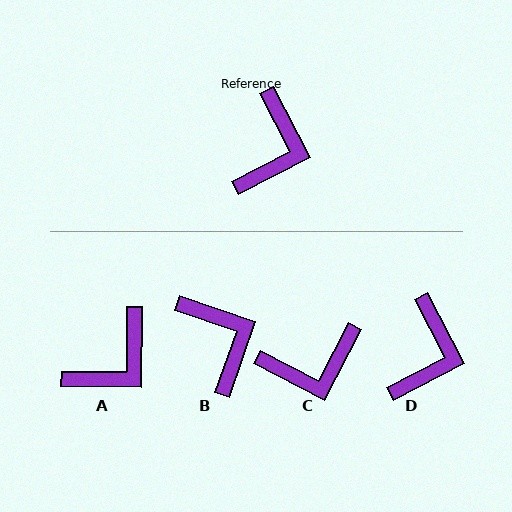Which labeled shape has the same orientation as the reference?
D.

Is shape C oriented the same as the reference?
No, it is off by about 55 degrees.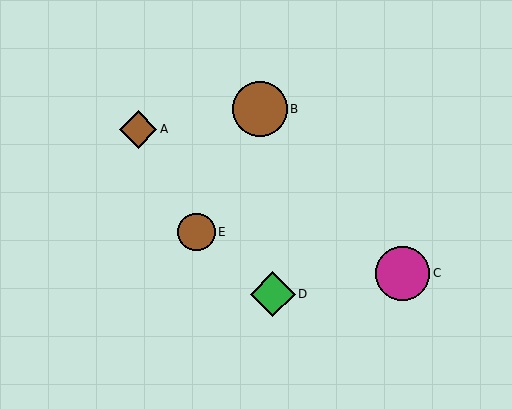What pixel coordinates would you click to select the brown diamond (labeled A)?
Click at (138, 129) to select the brown diamond A.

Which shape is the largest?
The brown circle (labeled B) is the largest.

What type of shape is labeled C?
Shape C is a magenta circle.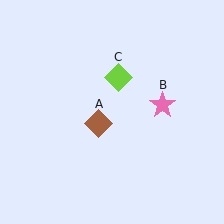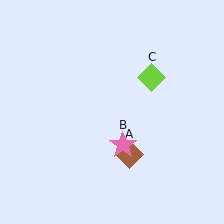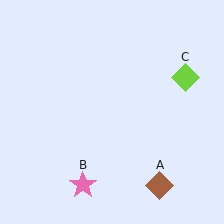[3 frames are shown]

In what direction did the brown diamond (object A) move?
The brown diamond (object A) moved down and to the right.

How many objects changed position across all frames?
3 objects changed position: brown diamond (object A), pink star (object B), lime diamond (object C).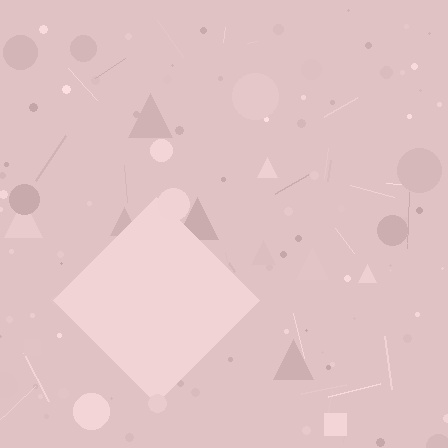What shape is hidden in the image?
A diamond is hidden in the image.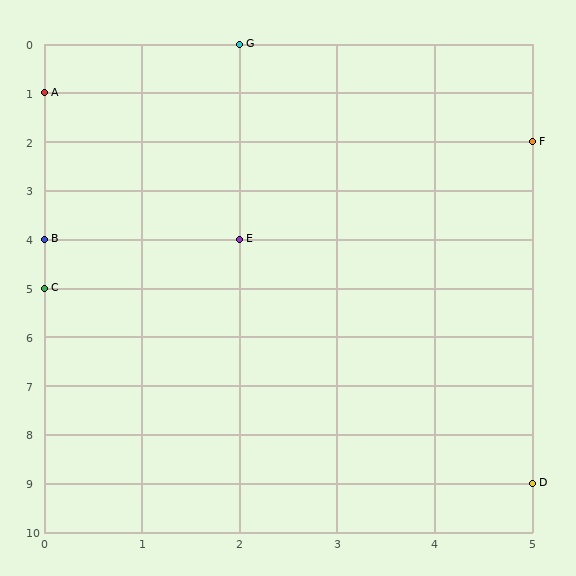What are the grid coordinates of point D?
Point D is at grid coordinates (5, 9).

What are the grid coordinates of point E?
Point E is at grid coordinates (2, 4).